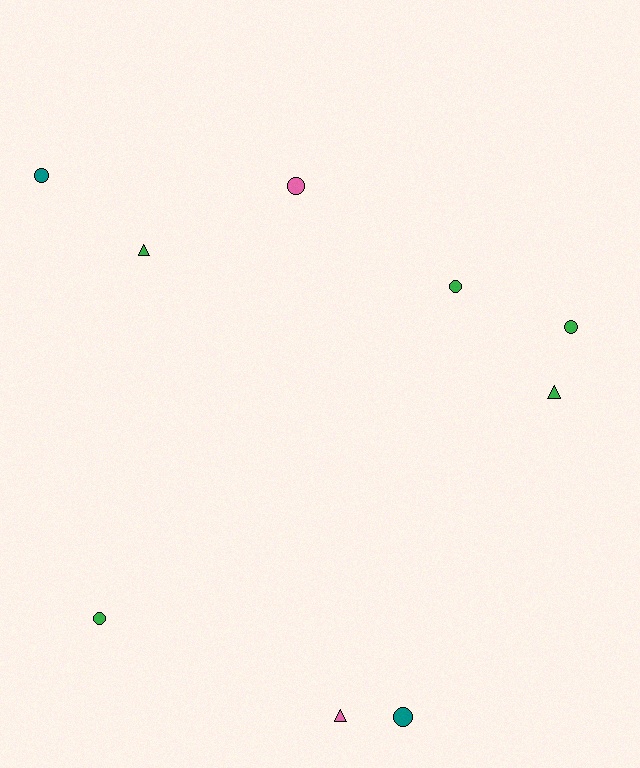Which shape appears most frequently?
Circle, with 6 objects.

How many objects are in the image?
There are 9 objects.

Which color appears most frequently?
Green, with 5 objects.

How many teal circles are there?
There are 2 teal circles.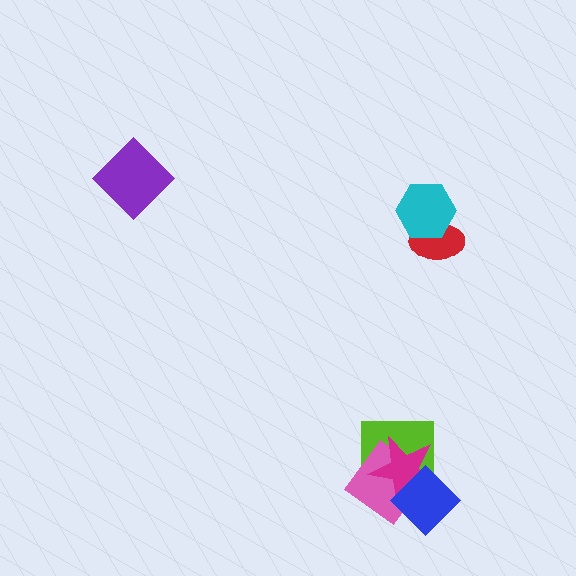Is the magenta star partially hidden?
Yes, it is partially covered by another shape.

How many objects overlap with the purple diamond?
0 objects overlap with the purple diamond.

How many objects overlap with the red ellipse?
1 object overlaps with the red ellipse.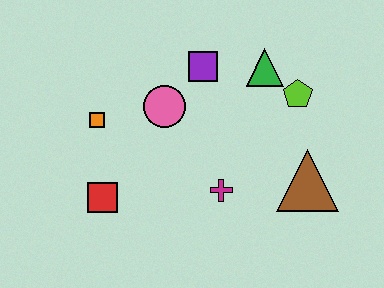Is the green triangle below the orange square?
No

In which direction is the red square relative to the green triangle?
The red square is to the left of the green triangle.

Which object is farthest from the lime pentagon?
The red square is farthest from the lime pentagon.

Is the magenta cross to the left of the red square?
No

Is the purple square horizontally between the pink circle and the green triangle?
Yes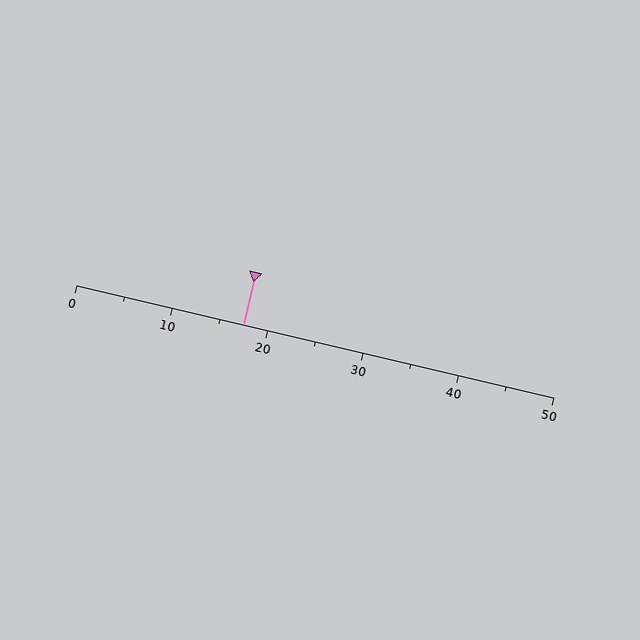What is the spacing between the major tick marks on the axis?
The major ticks are spaced 10 apart.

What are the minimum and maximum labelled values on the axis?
The axis runs from 0 to 50.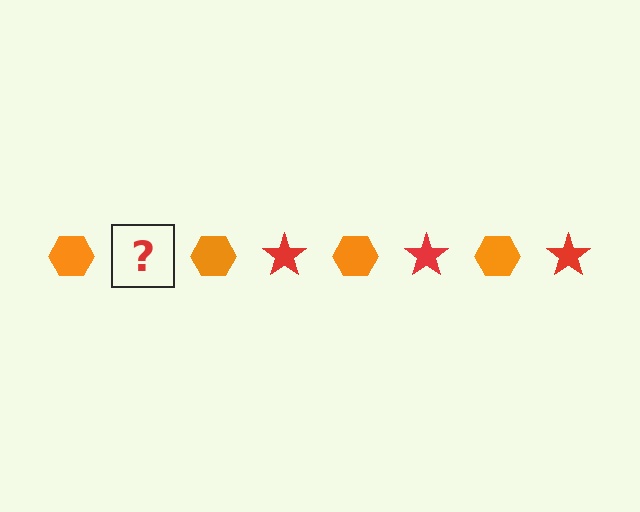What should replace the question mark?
The question mark should be replaced with a red star.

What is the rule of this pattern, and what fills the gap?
The rule is that the pattern alternates between orange hexagon and red star. The gap should be filled with a red star.